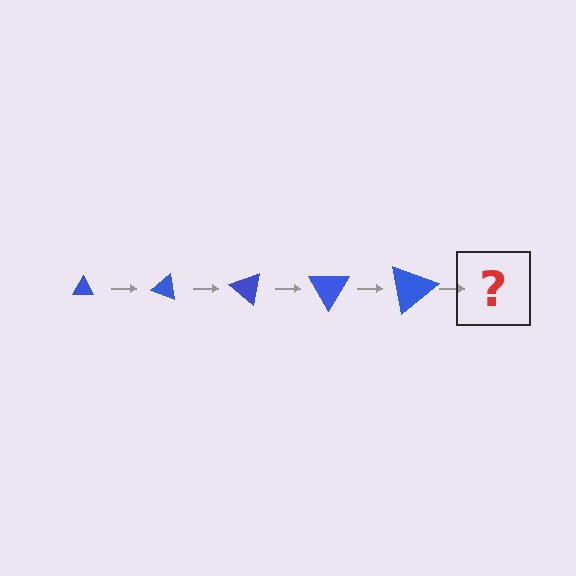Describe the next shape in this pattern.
It should be a triangle, larger than the previous one and rotated 100 degrees from the start.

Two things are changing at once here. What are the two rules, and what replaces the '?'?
The two rules are that the triangle grows larger each step and it rotates 20 degrees each step. The '?' should be a triangle, larger than the previous one and rotated 100 degrees from the start.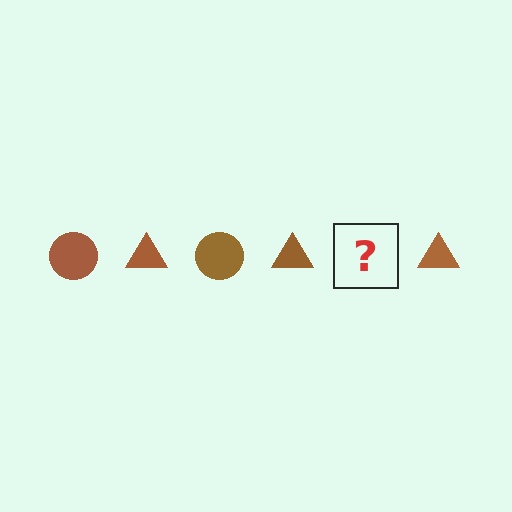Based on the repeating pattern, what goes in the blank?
The blank should be a brown circle.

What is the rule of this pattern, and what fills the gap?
The rule is that the pattern cycles through circle, triangle shapes in brown. The gap should be filled with a brown circle.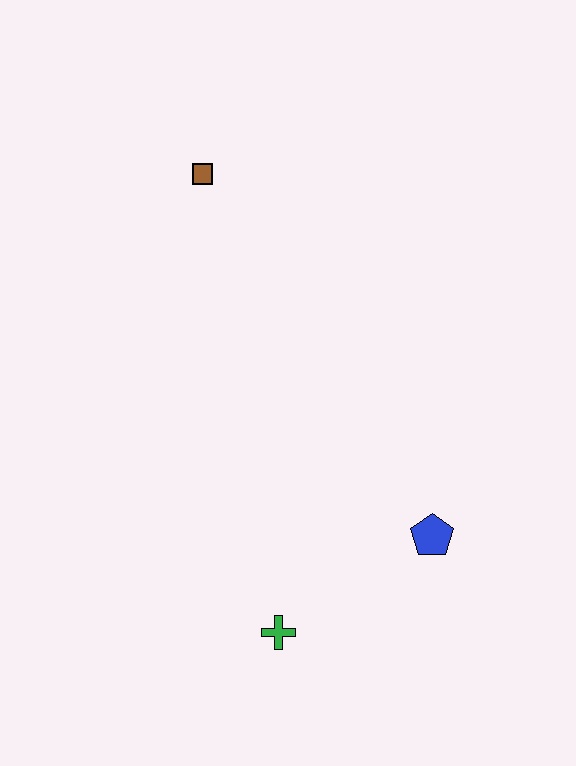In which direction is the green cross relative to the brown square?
The green cross is below the brown square.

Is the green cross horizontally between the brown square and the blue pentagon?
Yes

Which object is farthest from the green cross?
The brown square is farthest from the green cross.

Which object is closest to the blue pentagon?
The green cross is closest to the blue pentagon.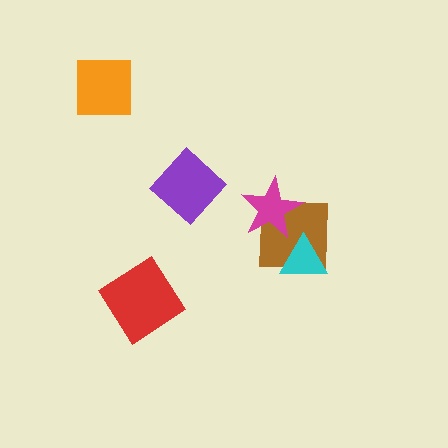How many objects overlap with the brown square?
2 objects overlap with the brown square.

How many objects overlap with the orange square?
0 objects overlap with the orange square.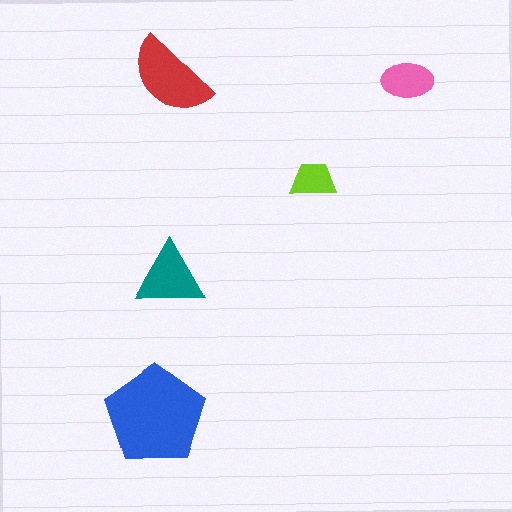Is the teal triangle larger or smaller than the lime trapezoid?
Larger.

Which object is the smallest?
The lime trapezoid.